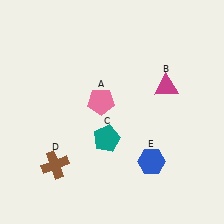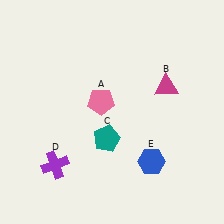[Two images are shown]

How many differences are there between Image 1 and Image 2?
There is 1 difference between the two images.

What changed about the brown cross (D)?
In Image 1, D is brown. In Image 2, it changed to purple.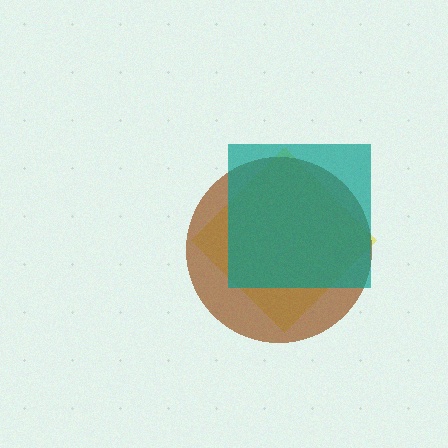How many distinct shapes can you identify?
There are 3 distinct shapes: a yellow diamond, a brown circle, a teal square.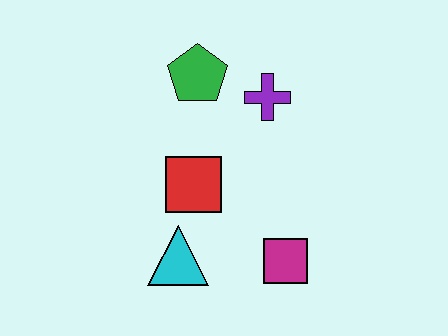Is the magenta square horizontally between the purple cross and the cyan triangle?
No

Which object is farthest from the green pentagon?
The magenta square is farthest from the green pentagon.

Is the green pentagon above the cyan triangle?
Yes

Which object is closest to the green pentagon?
The purple cross is closest to the green pentagon.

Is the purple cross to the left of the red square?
No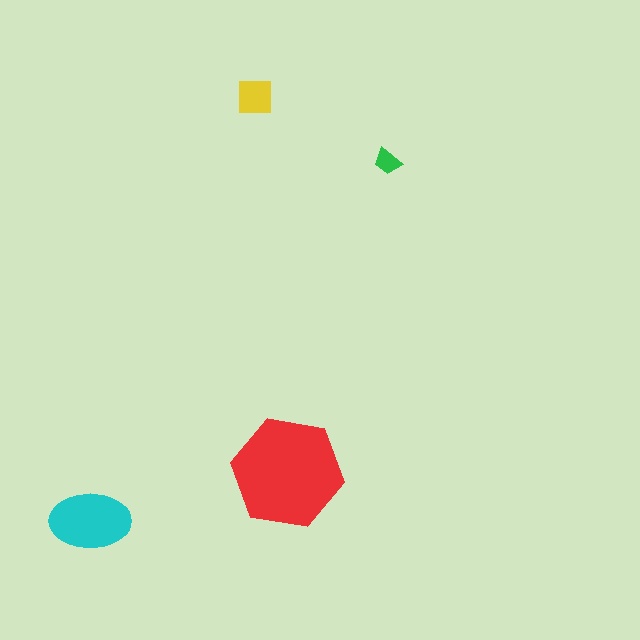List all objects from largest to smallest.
The red hexagon, the cyan ellipse, the yellow square, the green trapezoid.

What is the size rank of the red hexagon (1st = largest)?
1st.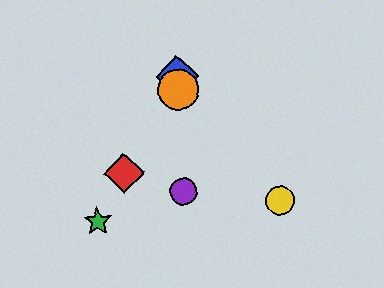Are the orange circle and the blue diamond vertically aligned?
Yes, both are at x≈178.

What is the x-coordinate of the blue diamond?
The blue diamond is at x≈177.